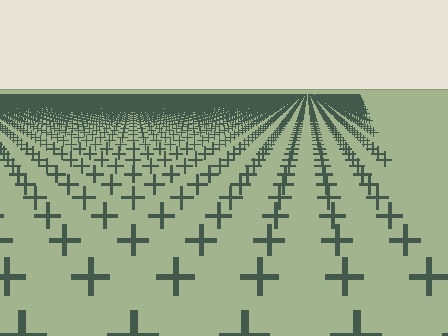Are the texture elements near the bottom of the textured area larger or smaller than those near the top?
Larger. Near the bottom, elements are closer to the viewer and appear at a bigger on-screen size.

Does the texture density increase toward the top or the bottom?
Density increases toward the top.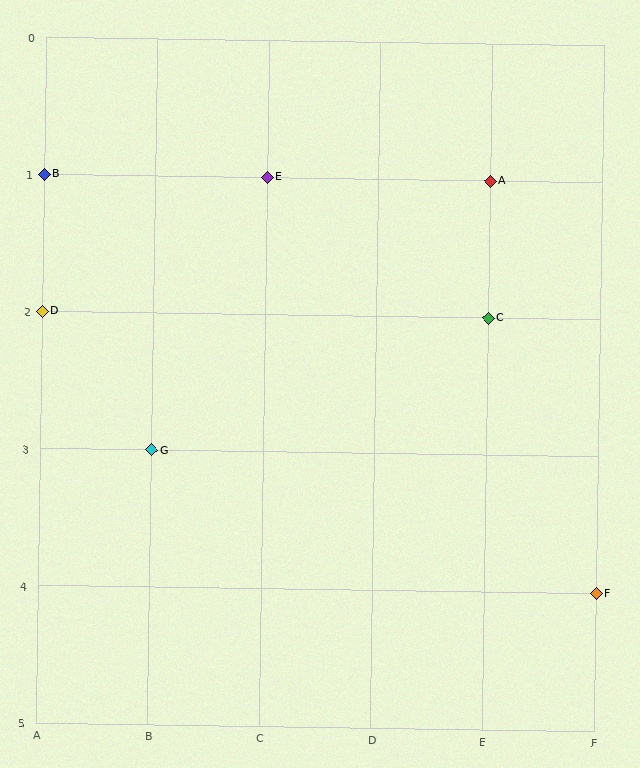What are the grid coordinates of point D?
Point D is at grid coordinates (A, 2).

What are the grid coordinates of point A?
Point A is at grid coordinates (E, 1).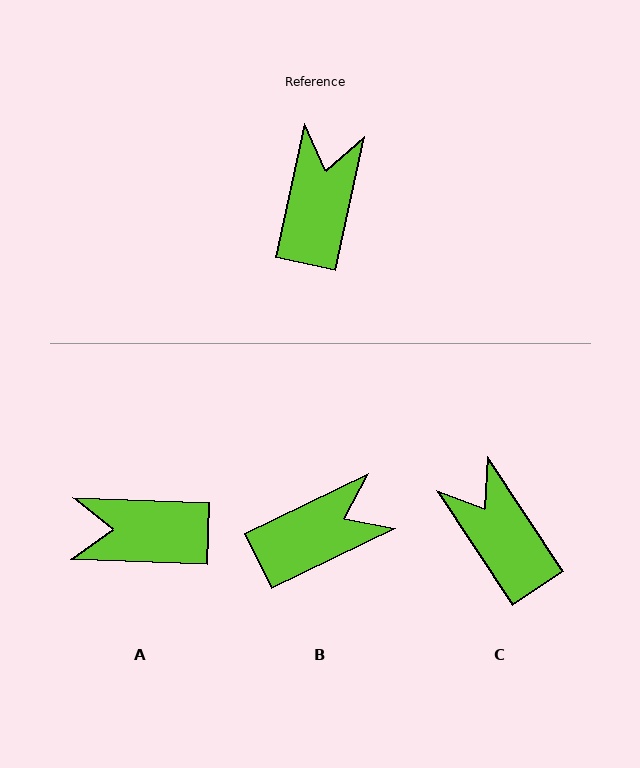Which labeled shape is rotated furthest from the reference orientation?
A, about 100 degrees away.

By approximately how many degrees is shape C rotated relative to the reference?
Approximately 46 degrees counter-clockwise.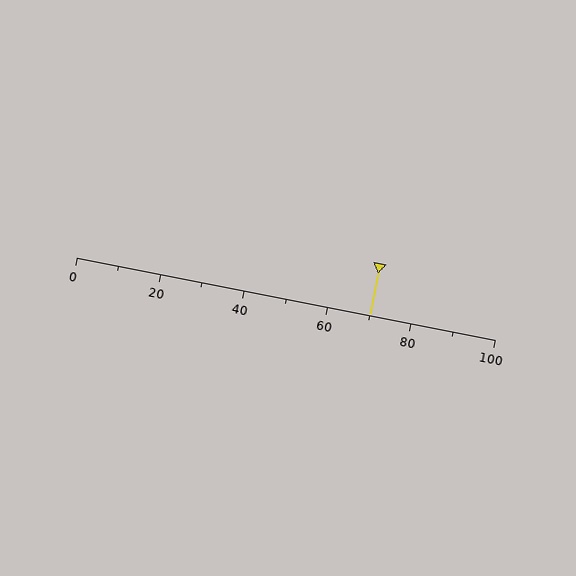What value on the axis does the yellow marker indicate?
The marker indicates approximately 70.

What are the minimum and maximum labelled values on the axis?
The axis runs from 0 to 100.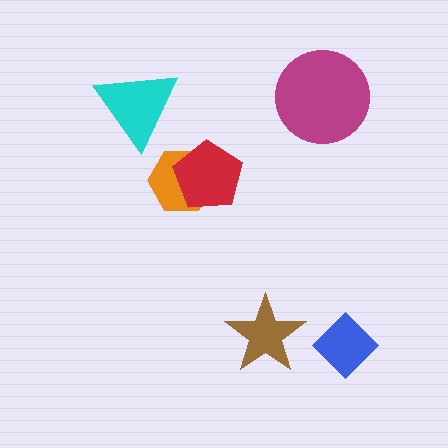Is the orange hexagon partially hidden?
Yes, it is partially covered by another shape.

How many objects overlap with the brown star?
0 objects overlap with the brown star.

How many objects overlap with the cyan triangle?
0 objects overlap with the cyan triangle.